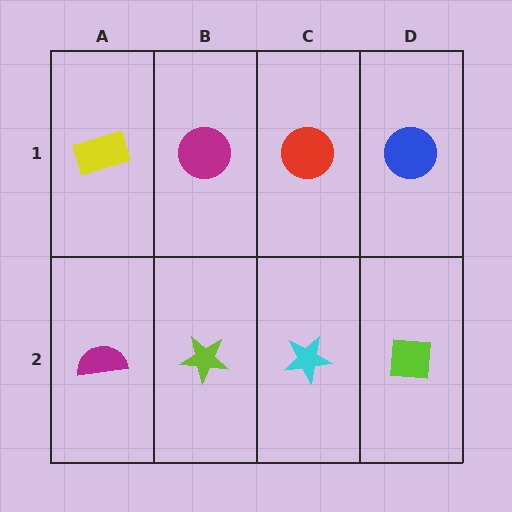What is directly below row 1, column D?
A lime square.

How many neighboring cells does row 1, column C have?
3.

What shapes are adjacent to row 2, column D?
A blue circle (row 1, column D), a cyan star (row 2, column C).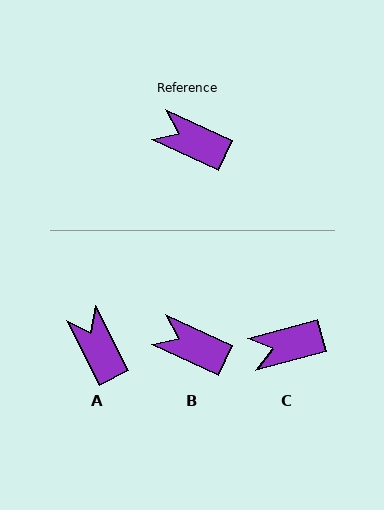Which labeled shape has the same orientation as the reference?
B.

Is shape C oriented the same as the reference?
No, it is off by about 40 degrees.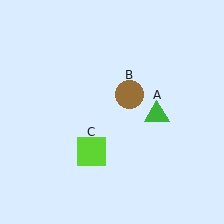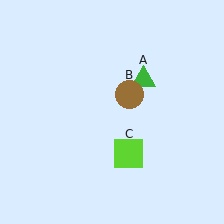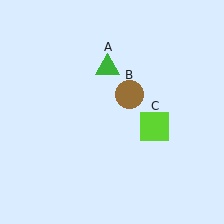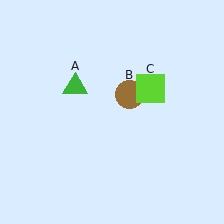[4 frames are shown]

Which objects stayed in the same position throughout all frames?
Brown circle (object B) remained stationary.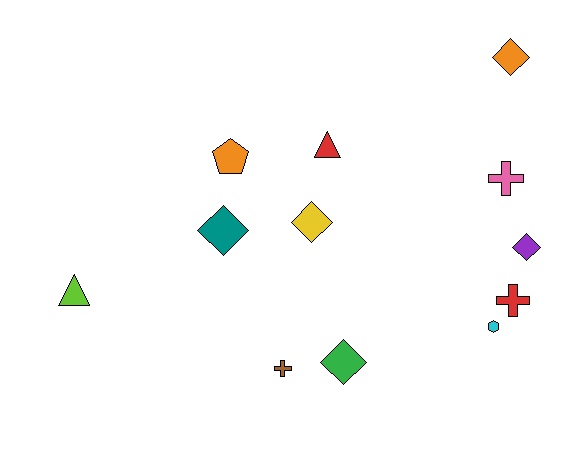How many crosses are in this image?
There are 3 crosses.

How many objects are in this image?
There are 12 objects.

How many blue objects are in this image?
There are no blue objects.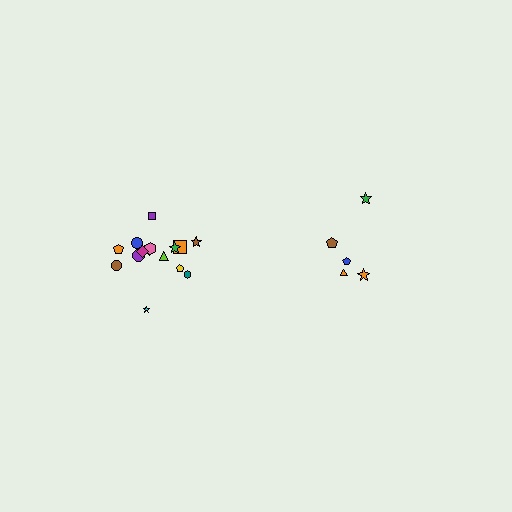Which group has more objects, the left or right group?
The left group.